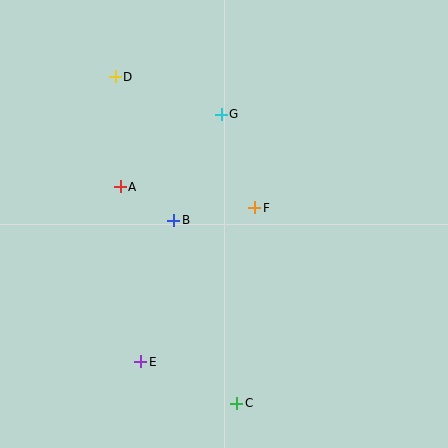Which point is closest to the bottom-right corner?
Point C is closest to the bottom-right corner.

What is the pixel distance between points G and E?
The distance between G and E is 260 pixels.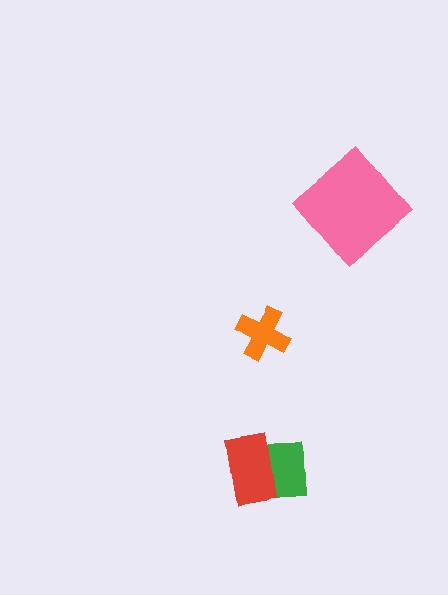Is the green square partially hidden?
Yes, it is partially covered by another shape.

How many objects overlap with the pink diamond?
0 objects overlap with the pink diamond.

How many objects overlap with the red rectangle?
1 object overlaps with the red rectangle.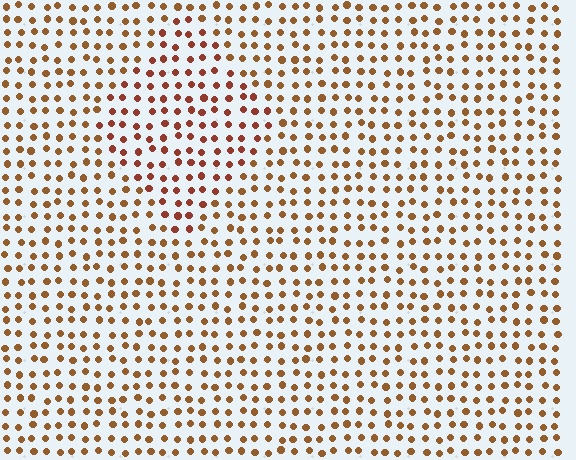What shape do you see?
I see a diamond.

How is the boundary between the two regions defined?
The boundary is defined purely by a slight shift in hue (about 22 degrees). Spacing, size, and orientation are identical on both sides.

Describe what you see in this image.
The image is filled with small brown elements in a uniform arrangement. A diamond-shaped region is visible where the elements are tinted to a slightly different hue, forming a subtle color boundary.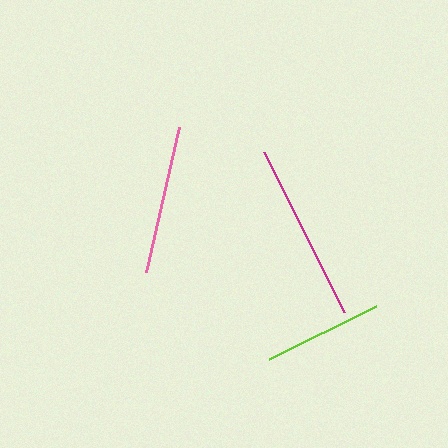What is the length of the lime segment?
The lime segment is approximately 120 pixels long.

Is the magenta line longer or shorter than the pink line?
The magenta line is longer than the pink line.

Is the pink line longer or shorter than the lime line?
The pink line is longer than the lime line.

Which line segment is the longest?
The magenta line is the longest at approximately 178 pixels.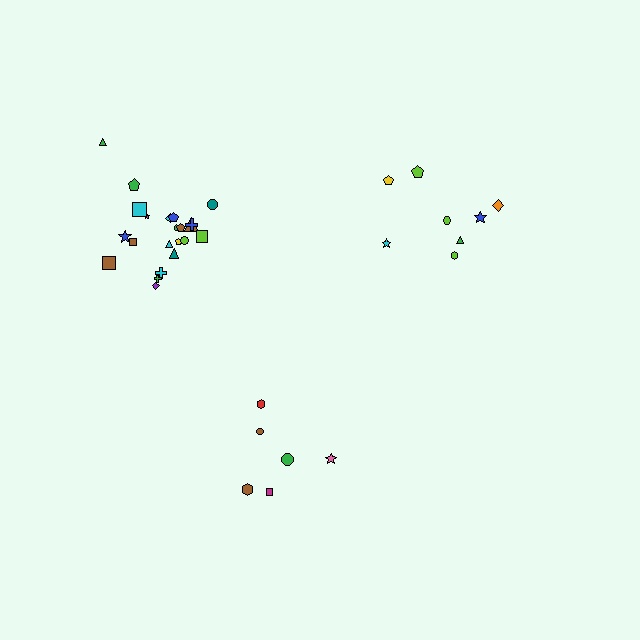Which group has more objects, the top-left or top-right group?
The top-left group.